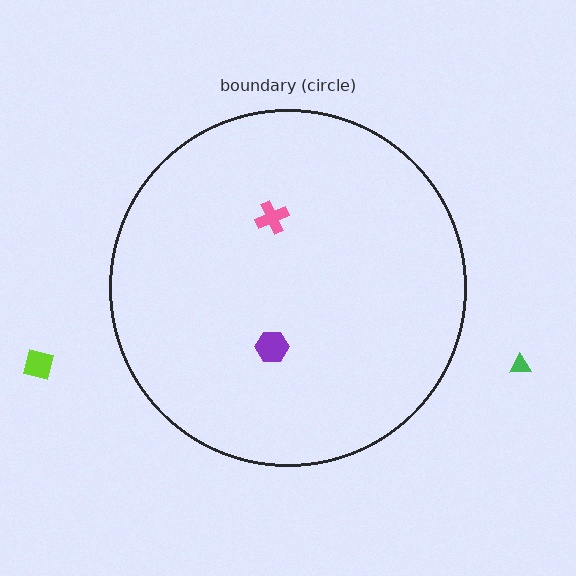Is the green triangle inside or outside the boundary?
Outside.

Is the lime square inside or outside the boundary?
Outside.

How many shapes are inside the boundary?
2 inside, 2 outside.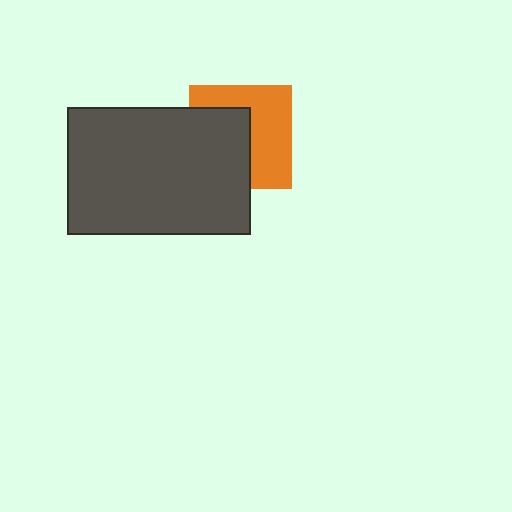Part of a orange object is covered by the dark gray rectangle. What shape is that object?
It is a square.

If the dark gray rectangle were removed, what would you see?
You would see the complete orange square.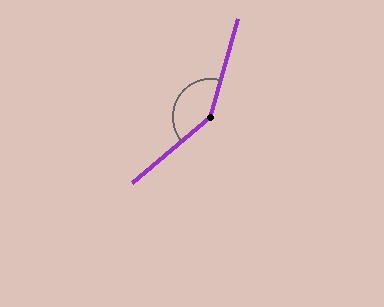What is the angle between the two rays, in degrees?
Approximately 146 degrees.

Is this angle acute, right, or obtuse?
It is obtuse.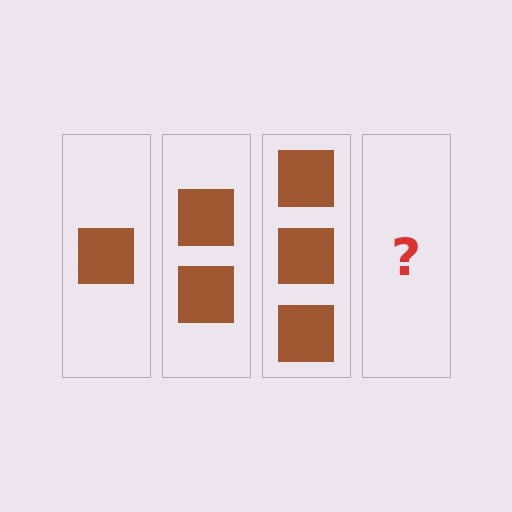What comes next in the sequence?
The next element should be 4 squares.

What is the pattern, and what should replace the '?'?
The pattern is that each step adds one more square. The '?' should be 4 squares.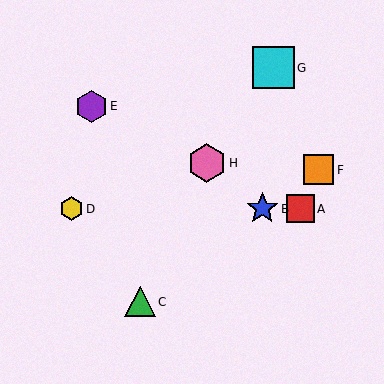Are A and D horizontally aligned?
Yes, both are at y≈209.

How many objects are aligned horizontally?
3 objects (A, B, D) are aligned horizontally.